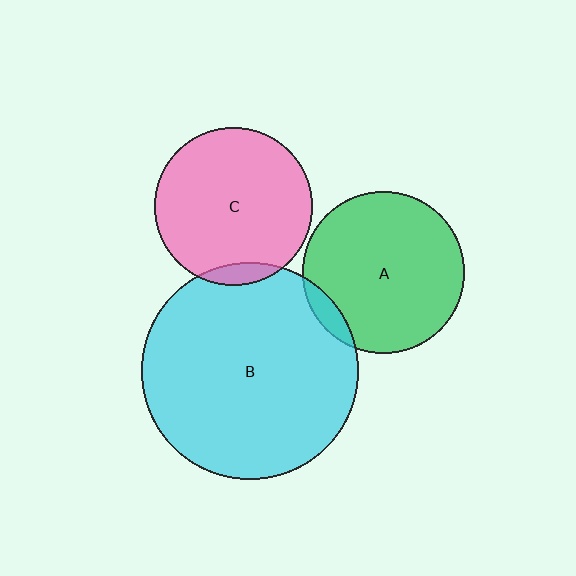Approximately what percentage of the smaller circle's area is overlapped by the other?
Approximately 5%.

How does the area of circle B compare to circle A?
Approximately 1.8 times.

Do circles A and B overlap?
Yes.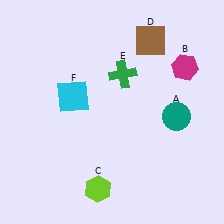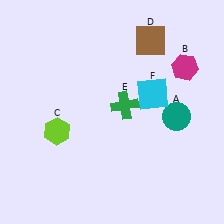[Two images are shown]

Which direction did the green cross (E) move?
The green cross (E) moved down.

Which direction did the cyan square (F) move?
The cyan square (F) moved right.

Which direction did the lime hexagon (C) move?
The lime hexagon (C) moved up.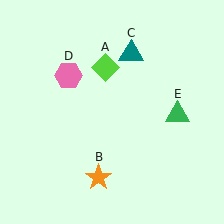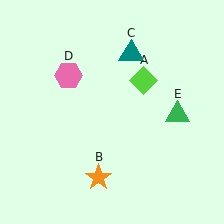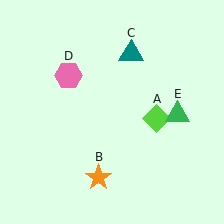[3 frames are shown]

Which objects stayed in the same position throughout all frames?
Orange star (object B) and teal triangle (object C) and pink hexagon (object D) and green triangle (object E) remained stationary.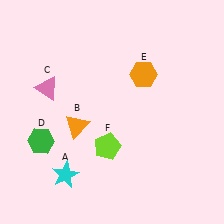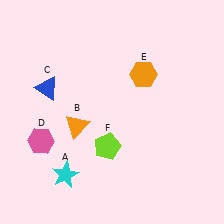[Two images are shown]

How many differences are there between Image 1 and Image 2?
There are 2 differences between the two images.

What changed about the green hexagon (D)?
In Image 1, D is green. In Image 2, it changed to pink.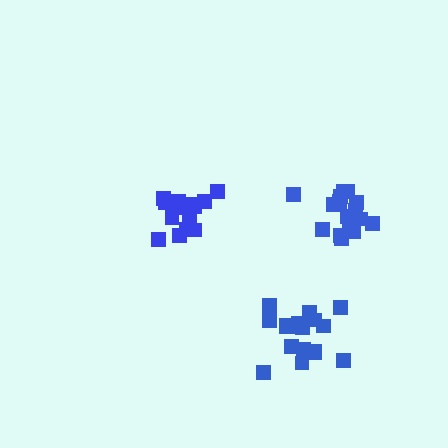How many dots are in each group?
Group 1: 18 dots, Group 2: 15 dots, Group 3: 16 dots (49 total).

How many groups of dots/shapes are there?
There are 3 groups.